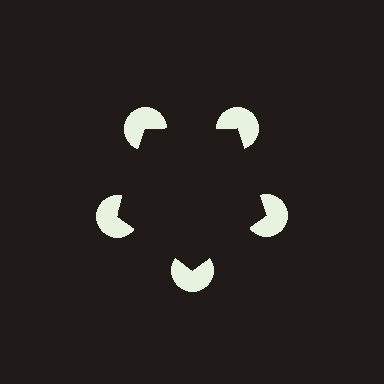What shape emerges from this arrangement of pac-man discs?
An illusory pentagon — its edges are inferred from the aligned wedge cuts in the pac-man discs, not physically drawn.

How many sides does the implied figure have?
5 sides.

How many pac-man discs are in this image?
There are 5 — one at each vertex of the illusory pentagon.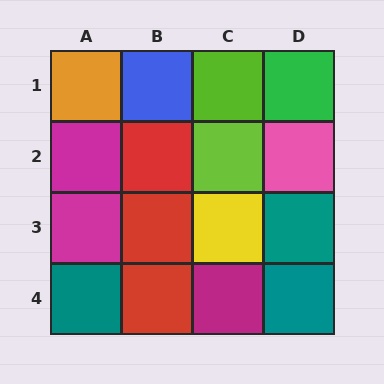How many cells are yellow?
1 cell is yellow.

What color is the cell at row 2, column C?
Lime.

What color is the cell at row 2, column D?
Pink.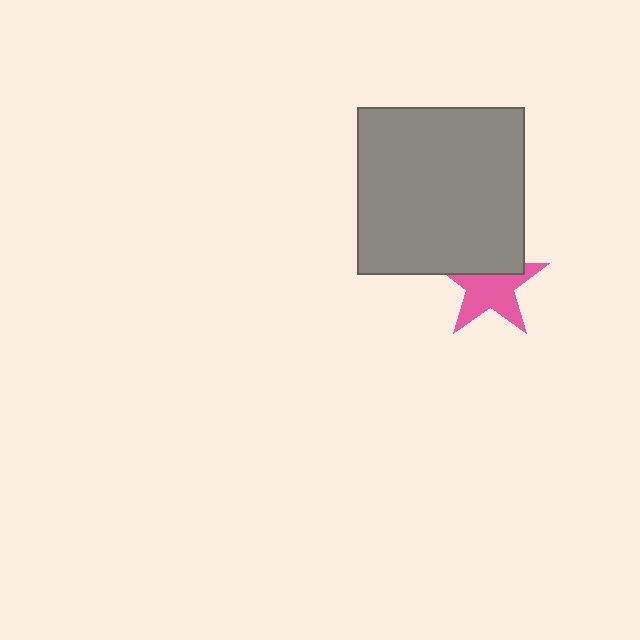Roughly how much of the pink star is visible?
About half of it is visible (roughly 63%).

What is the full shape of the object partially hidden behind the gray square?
The partially hidden object is a pink star.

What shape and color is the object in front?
The object in front is a gray square.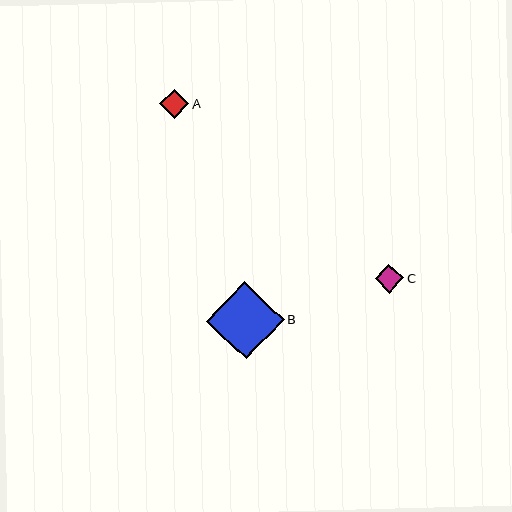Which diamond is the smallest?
Diamond C is the smallest with a size of approximately 28 pixels.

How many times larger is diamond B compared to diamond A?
Diamond B is approximately 2.6 times the size of diamond A.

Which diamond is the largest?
Diamond B is the largest with a size of approximately 77 pixels.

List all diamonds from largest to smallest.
From largest to smallest: B, A, C.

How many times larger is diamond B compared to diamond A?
Diamond B is approximately 2.6 times the size of diamond A.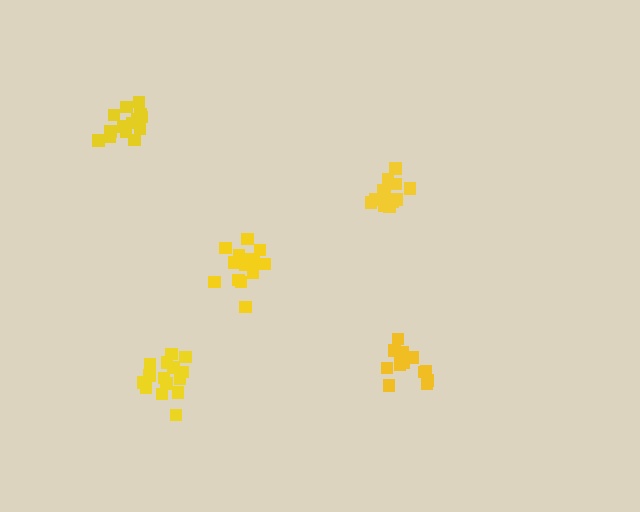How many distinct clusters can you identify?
There are 5 distinct clusters.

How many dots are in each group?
Group 1: 15 dots, Group 2: 13 dots, Group 3: 15 dots, Group 4: 15 dots, Group 5: 15 dots (73 total).